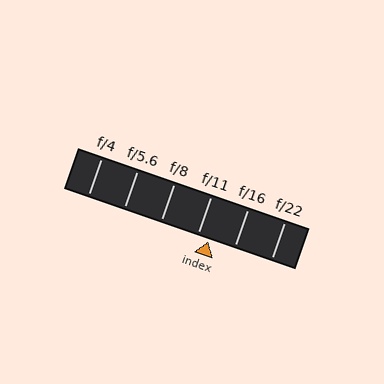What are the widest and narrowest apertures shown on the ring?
The widest aperture shown is f/4 and the narrowest is f/22.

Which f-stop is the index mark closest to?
The index mark is closest to f/11.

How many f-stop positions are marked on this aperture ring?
There are 6 f-stop positions marked.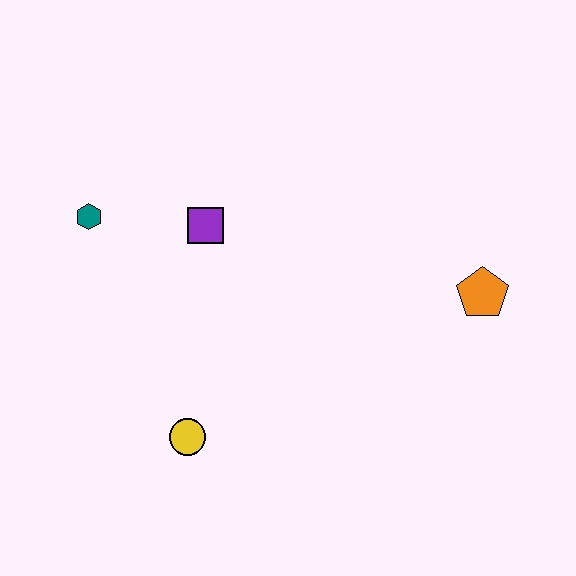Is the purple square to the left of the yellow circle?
No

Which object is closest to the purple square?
The teal hexagon is closest to the purple square.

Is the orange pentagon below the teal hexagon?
Yes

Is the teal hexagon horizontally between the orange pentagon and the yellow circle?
No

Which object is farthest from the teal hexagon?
The orange pentagon is farthest from the teal hexagon.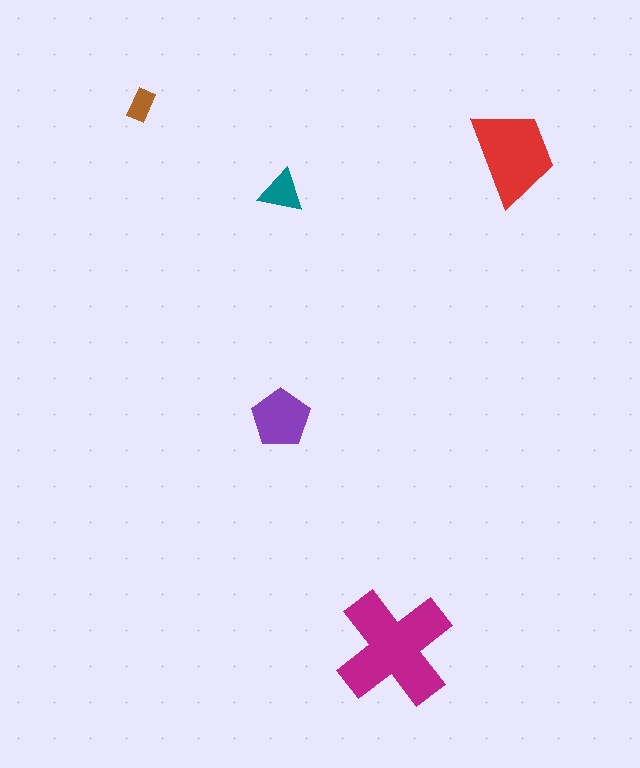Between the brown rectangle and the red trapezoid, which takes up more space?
The red trapezoid.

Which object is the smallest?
The brown rectangle.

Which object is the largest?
The magenta cross.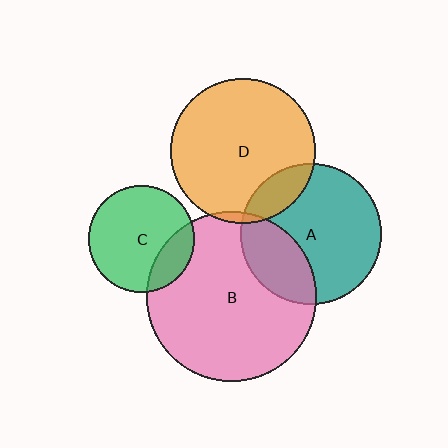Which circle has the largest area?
Circle B (pink).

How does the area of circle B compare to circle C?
Approximately 2.6 times.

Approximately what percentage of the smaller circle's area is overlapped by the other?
Approximately 20%.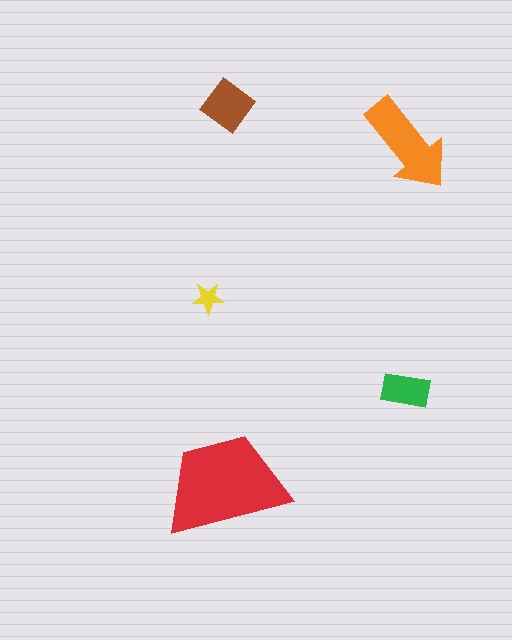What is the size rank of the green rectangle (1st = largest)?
4th.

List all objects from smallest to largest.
The yellow star, the green rectangle, the brown diamond, the orange arrow, the red trapezoid.